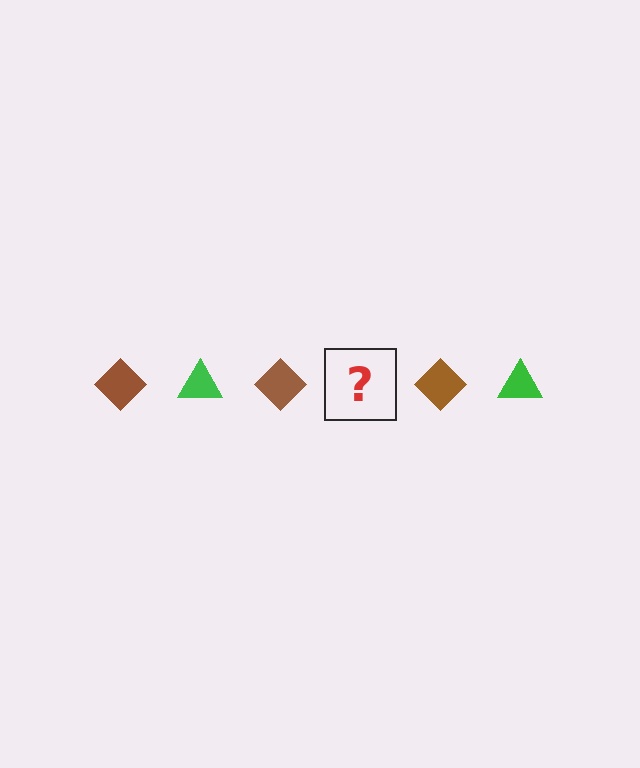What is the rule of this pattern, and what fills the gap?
The rule is that the pattern alternates between brown diamond and green triangle. The gap should be filled with a green triangle.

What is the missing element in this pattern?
The missing element is a green triangle.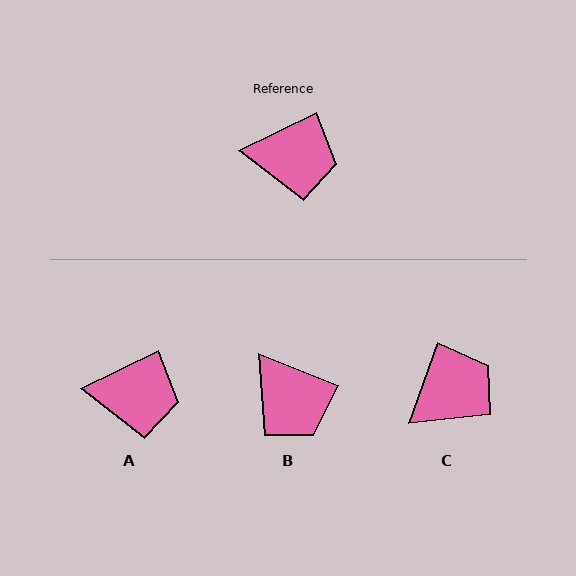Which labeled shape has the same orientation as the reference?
A.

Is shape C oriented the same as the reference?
No, it is off by about 44 degrees.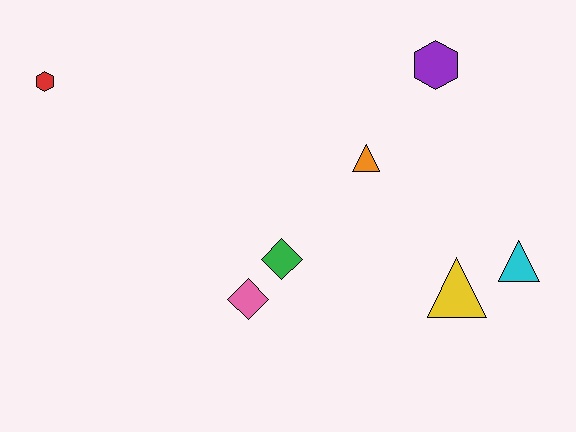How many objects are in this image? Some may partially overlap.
There are 7 objects.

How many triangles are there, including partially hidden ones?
There are 3 triangles.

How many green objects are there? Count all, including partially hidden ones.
There is 1 green object.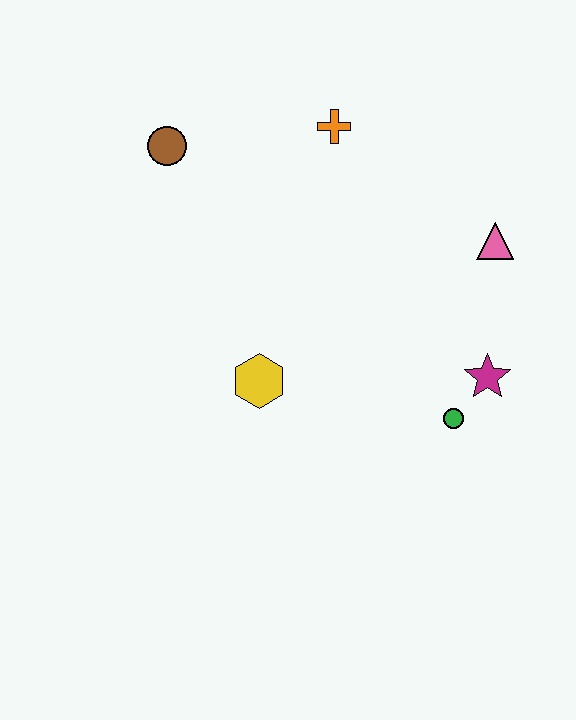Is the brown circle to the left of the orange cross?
Yes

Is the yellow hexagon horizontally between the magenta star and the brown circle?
Yes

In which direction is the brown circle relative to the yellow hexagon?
The brown circle is above the yellow hexagon.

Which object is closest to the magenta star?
The green circle is closest to the magenta star.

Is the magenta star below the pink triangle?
Yes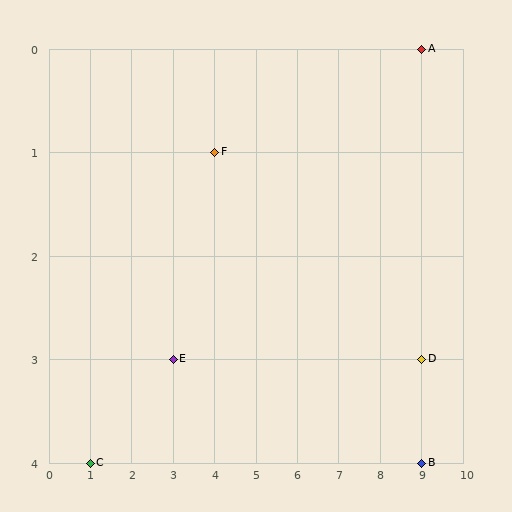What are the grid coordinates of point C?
Point C is at grid coordinates (1, 4).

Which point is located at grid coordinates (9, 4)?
Point B is at (9, 4).